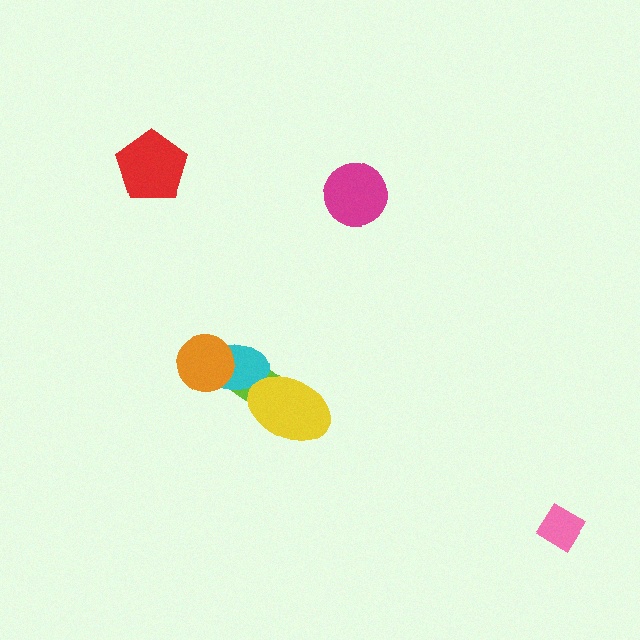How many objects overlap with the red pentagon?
0 objects overlap with the red pentagon.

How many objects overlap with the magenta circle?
0 objects overlap with the magenta circle.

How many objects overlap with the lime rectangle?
3 objects overlap with the lime rectangle.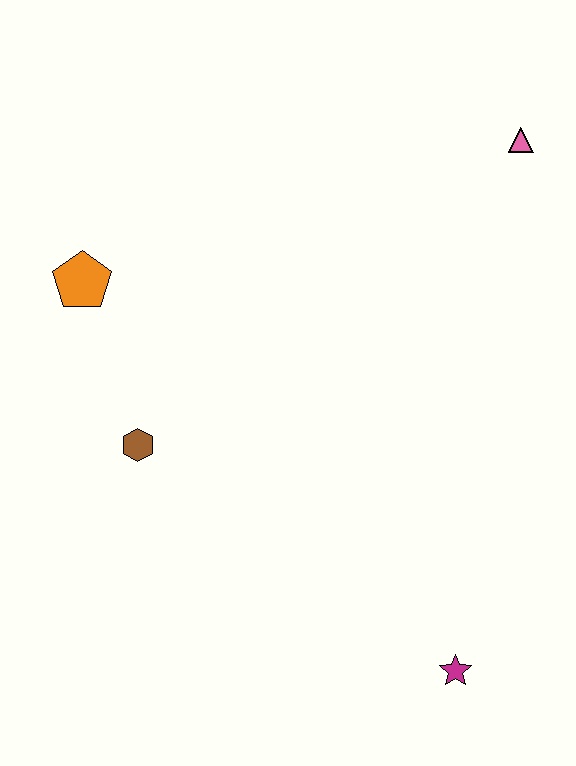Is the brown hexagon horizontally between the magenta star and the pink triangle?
No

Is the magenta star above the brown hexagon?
No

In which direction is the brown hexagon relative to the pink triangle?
The brown hexagon is to the left of the pink triangle.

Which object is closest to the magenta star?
The brown hexagon is closest to the magenta star.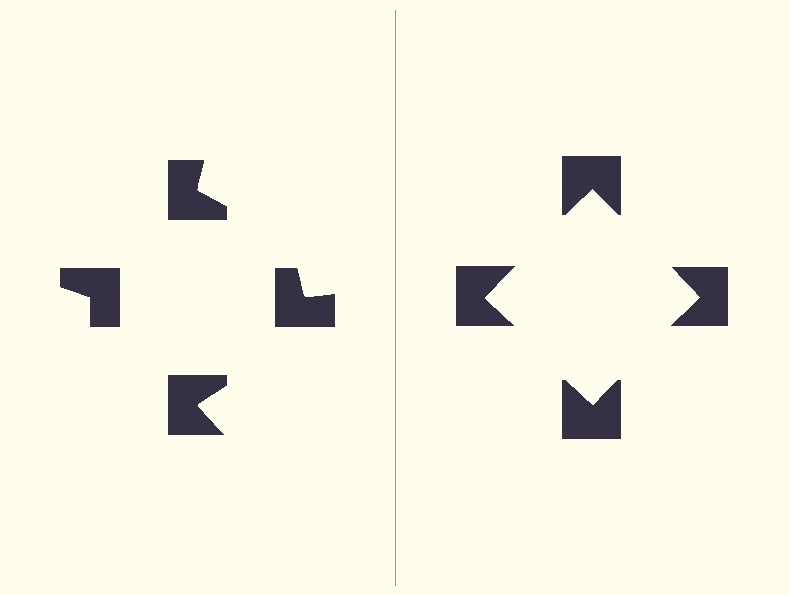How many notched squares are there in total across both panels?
8 — 4 on each side.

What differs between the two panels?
The notched squares are positioned identically on both sides; only the wedge orientations differ. On the right they align to a square; on the left they are misaligned.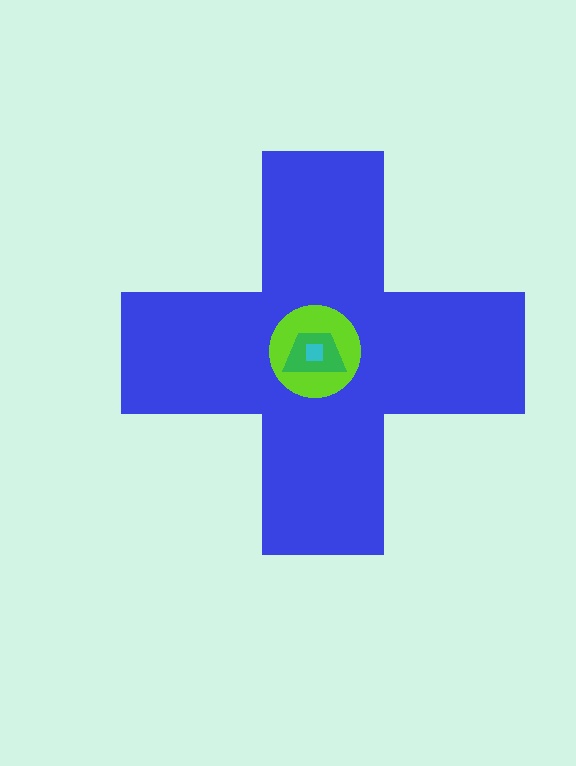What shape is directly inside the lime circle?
The green trapezoid.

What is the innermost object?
The cyan square.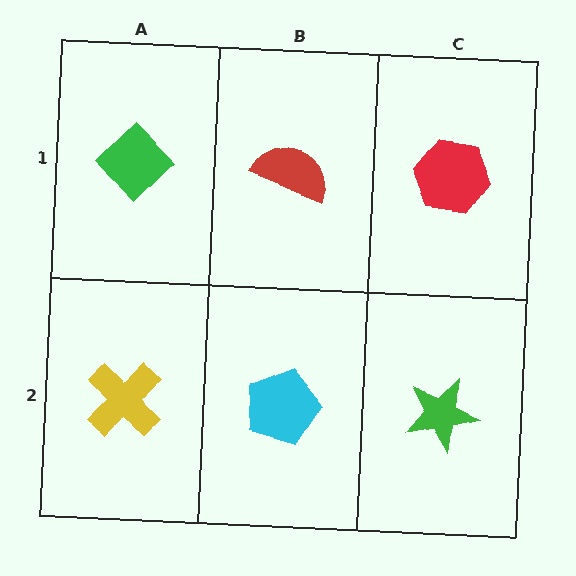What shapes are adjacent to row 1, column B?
A cyan pentagon (row 2, column B), a green diamond (row 1, column A), a red hexagon (row 1, column C).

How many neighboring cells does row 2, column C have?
2.